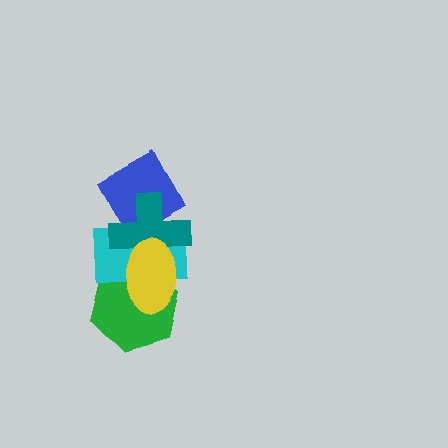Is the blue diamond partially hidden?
Yes, it is partially covered by another shape.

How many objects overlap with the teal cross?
4 objects overlap with the teal cross.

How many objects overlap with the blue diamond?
2 objects overlap with the blue diamond.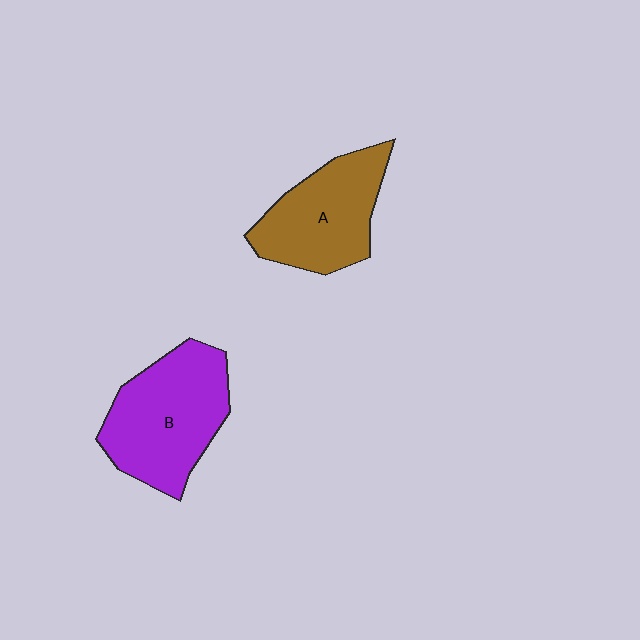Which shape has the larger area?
Shape B (purple).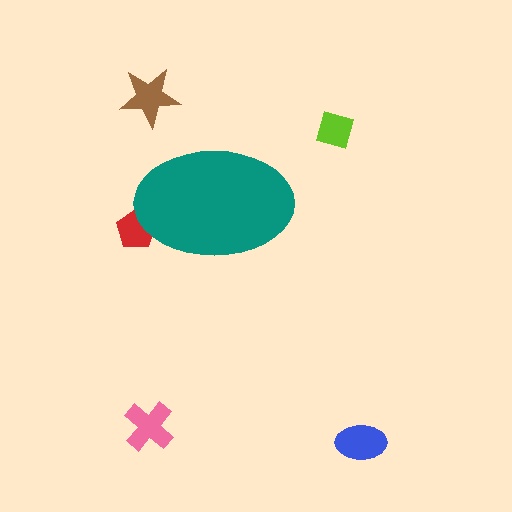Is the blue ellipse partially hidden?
No, the blue ellipse is fully visible.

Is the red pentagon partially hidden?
Yes, the red pentagon is partially hidden behind the teal ellipse.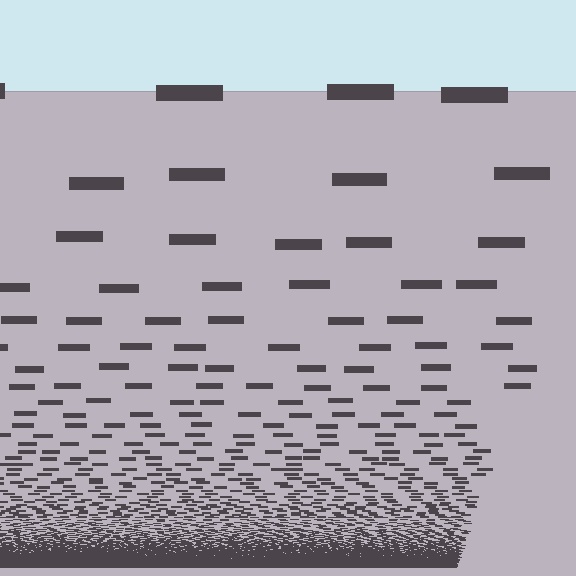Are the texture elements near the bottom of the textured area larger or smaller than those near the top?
Smaller. The gradient is inverted — elements near the bottom are smaller and denser.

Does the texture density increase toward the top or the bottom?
Density increases toward the bottom.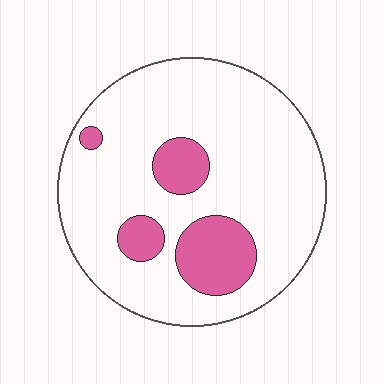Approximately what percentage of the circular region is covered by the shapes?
Approximately 20%.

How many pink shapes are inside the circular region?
4.